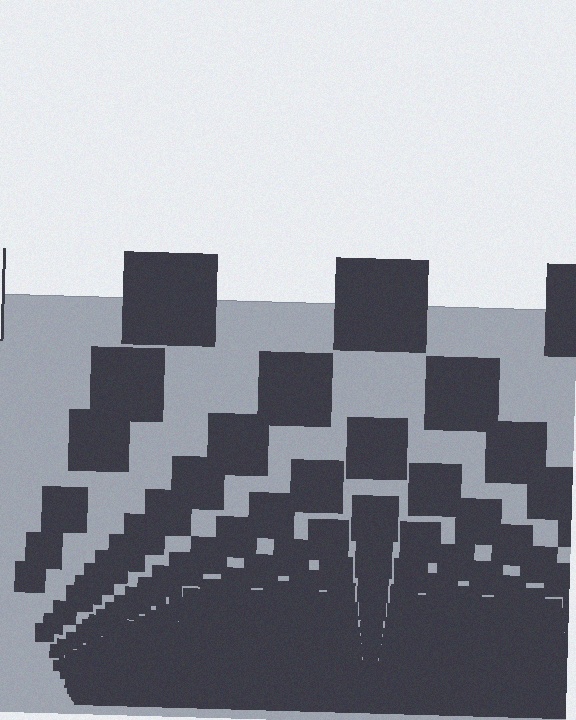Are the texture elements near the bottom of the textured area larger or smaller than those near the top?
Smaller. The gradient is inverted — elements near the bottom are smaller and denser.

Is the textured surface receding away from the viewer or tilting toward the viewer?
The surface appears to tilt toward the viewer. Texture elements get larger and sparser toward the top.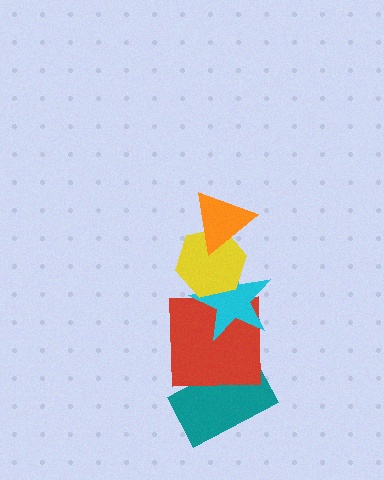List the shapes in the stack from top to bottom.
From top to bottom: the orange triangle, the yellow hexagon, the cyan star, the red square, the teal rectangle.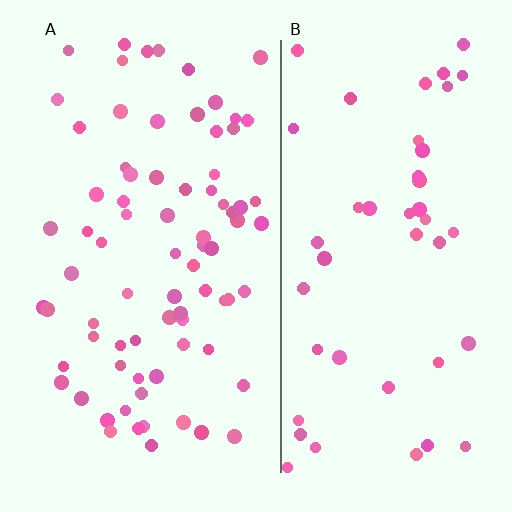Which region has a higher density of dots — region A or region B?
A (the left).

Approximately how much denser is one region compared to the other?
Approximately 1.7× — region A over region B.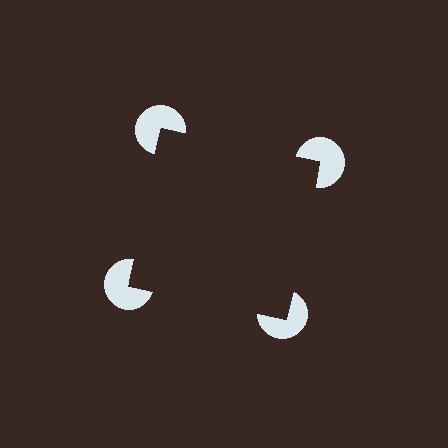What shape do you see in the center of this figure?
An illusory square — its edges are inferred from the aligned wedge cuts in the pac-man discs, not physically drawn.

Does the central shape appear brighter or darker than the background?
It typically appears slightly darker than the background, even though no actual brightness change is drawn.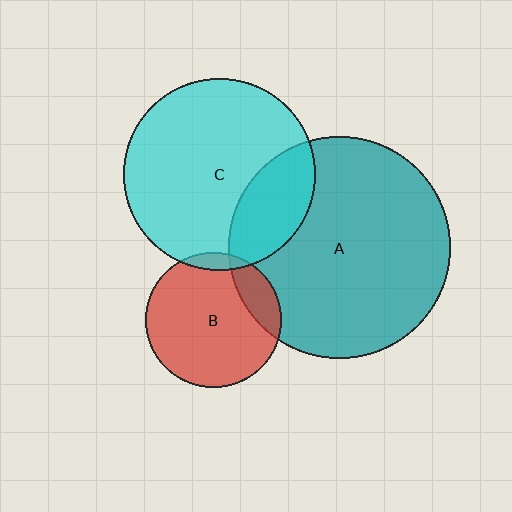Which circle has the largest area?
Circle A (teal).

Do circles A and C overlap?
Yes.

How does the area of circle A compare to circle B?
Approximately 2.7 times.